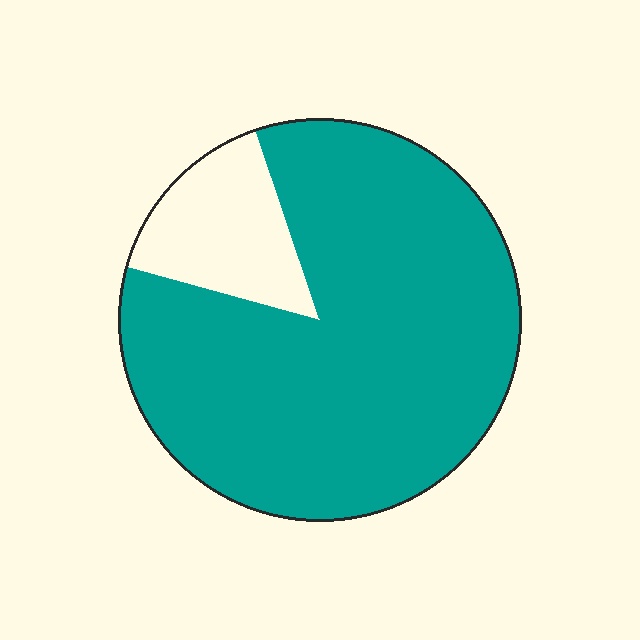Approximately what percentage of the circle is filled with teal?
Approximately 85%.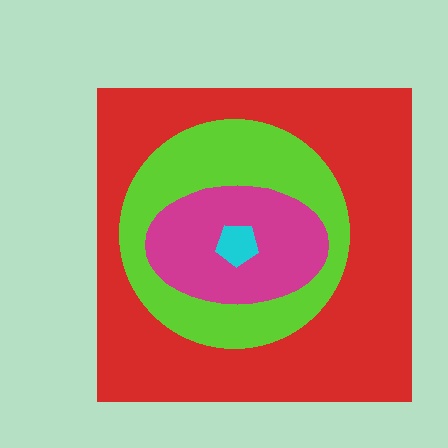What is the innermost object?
The cyan pentagon.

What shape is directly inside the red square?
The lime circle.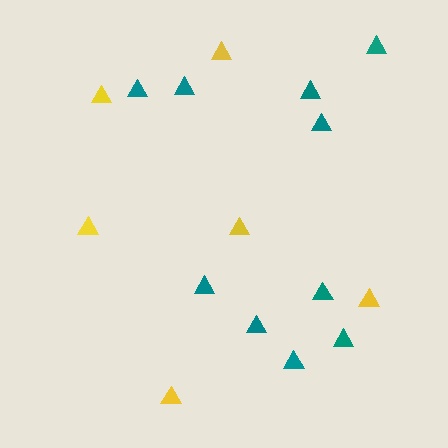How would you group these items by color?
There are 2 groups: one group of teal triangles (10) and one group of yellow triangles (6).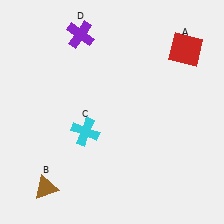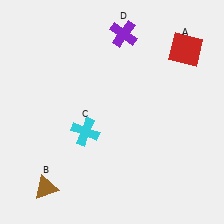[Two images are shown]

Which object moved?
The purple cross (D) moved right.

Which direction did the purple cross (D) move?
The purple cross (D) moved right.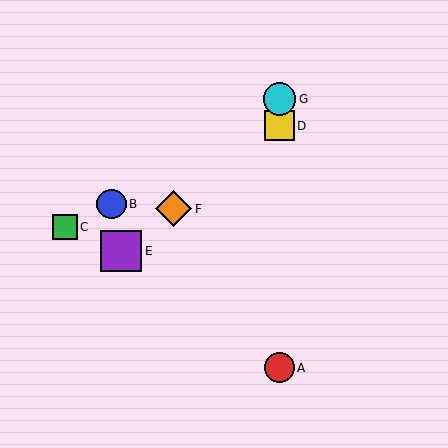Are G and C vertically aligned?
No, G is at x≈280 and C is at x≈65.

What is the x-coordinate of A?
Object A is at x≈280.